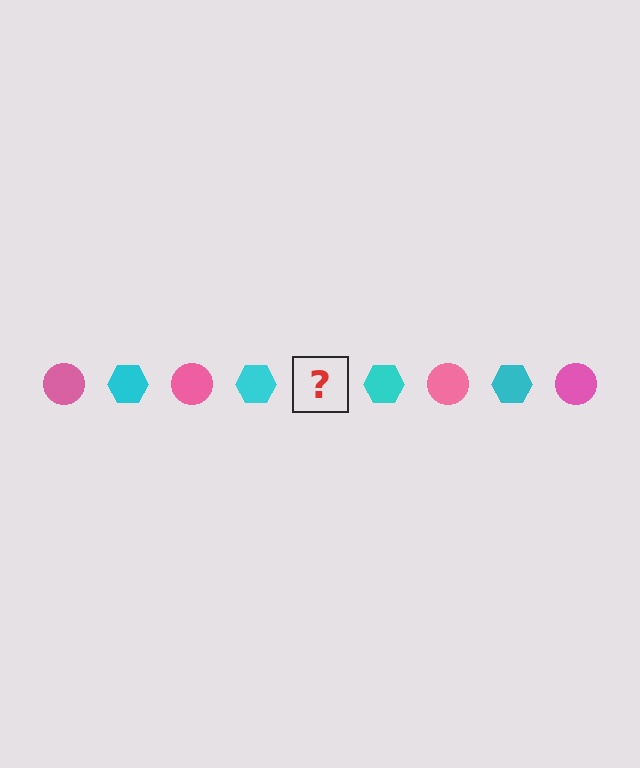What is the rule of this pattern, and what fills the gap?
The rule is that the pattern alternates between pink circle and cyan hexagon. The gap should be filled with a pink circle.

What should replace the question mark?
The question mark should be replaced with a pink circle.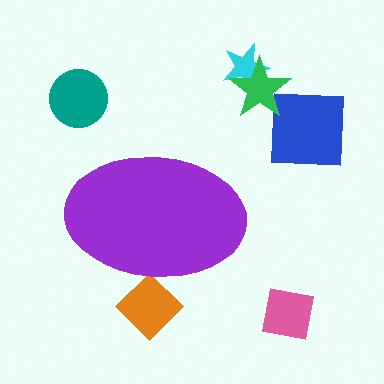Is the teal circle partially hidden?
No, the teal circle is fully visible.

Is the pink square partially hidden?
No, the pink square is fully visible.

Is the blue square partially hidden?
No, the blue square is fully visible.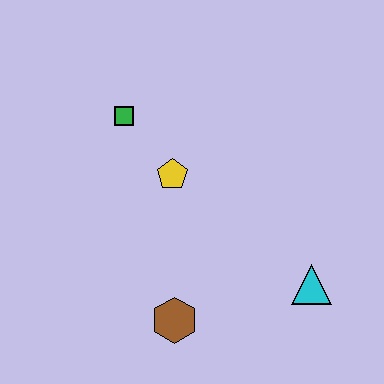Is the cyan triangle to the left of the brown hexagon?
No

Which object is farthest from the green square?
The cyan triangle is farthest from the green square.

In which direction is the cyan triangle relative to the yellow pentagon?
The cyan triangle is to the right of the yellow pentagon.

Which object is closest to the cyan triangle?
The brown hexagon is closest to the cyan triangle.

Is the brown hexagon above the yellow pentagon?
No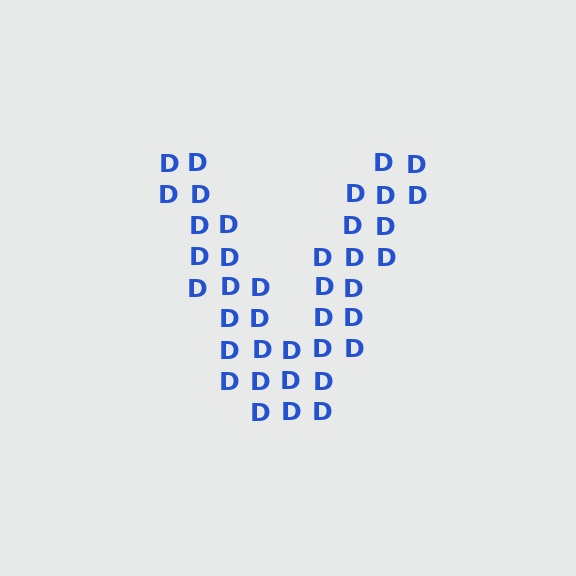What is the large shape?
The large shape is the letter V.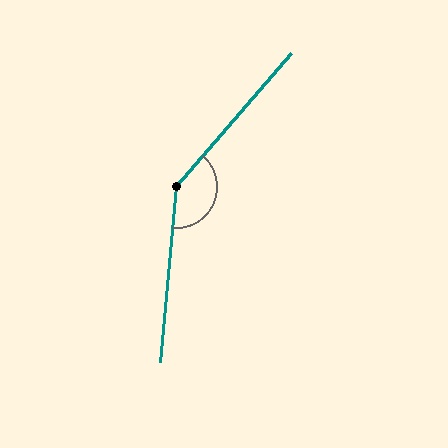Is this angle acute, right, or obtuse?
It is obtuse.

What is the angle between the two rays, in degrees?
Approximately 144 degrees.